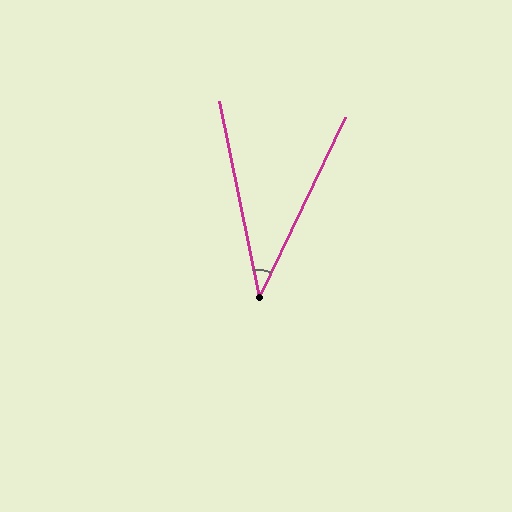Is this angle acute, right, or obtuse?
It is acute.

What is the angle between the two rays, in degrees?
Approximately 37 degrees.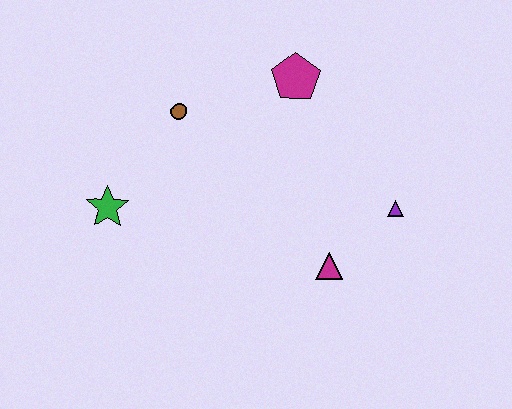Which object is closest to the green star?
The brown circle is closest to the green star.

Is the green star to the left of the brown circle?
Yes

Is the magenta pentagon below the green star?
No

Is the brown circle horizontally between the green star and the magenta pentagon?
Yes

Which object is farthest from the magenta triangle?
The green star is farthest from the magenta triangle.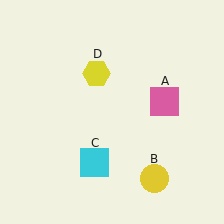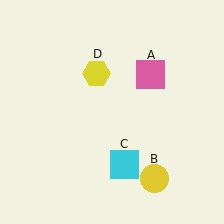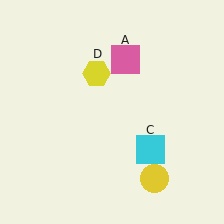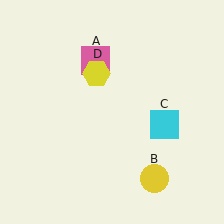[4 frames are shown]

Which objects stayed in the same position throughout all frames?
Yellow circle (object B) and yellow hexagon (object D) remained stationary.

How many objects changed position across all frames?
2 objects changed position: pink square (object A), cyan square (object C).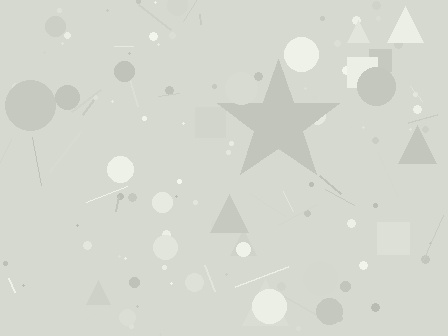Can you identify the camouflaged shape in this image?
The camouflaged shape is a star.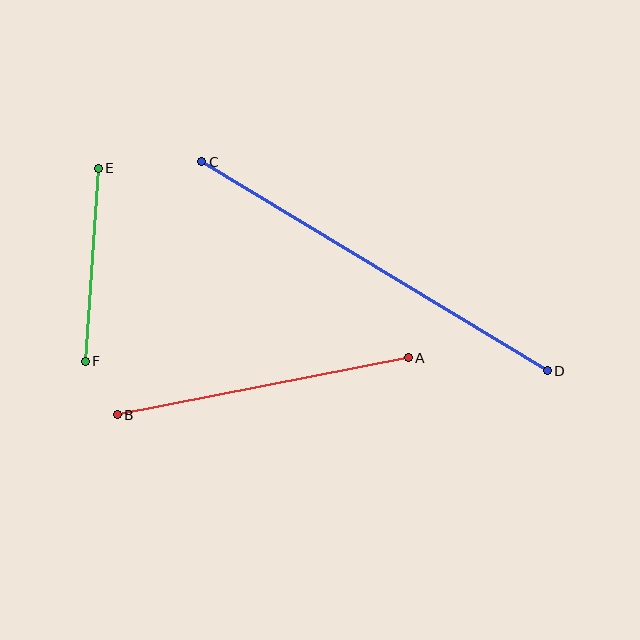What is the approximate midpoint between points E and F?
The midpoint is at approximately (92, 265) pixels.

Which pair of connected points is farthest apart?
Points C and D are farthest apart.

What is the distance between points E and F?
The distance is approximately 194 pixels.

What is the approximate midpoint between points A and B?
The midpoint is at approximately (263, 386) pixels.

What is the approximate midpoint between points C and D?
The midpoint is at approximately (374, 266) pixels.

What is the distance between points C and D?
The distance is approximately 404 pixels.